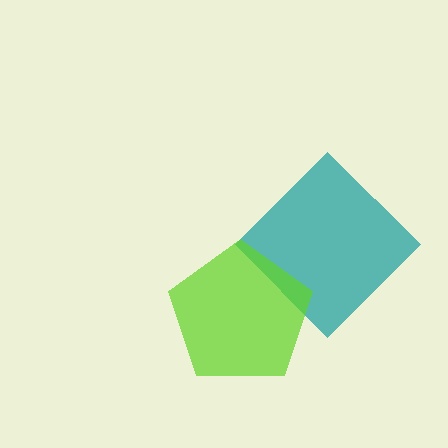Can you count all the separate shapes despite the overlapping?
Yes, there are 2 separate shapes.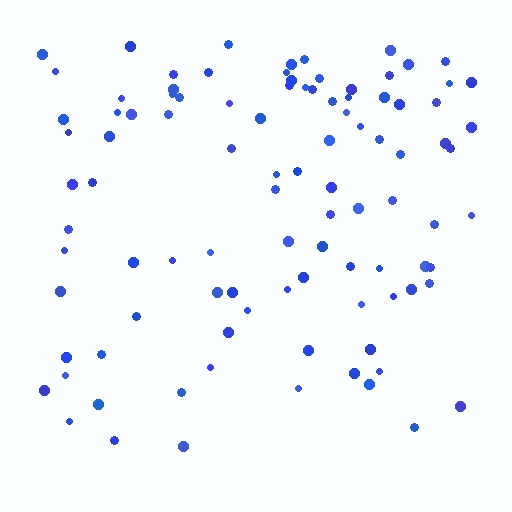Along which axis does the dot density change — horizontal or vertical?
Vertical.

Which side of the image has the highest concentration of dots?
The top.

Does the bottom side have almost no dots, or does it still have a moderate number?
Still a moderate number, just noticeably fewer than the top.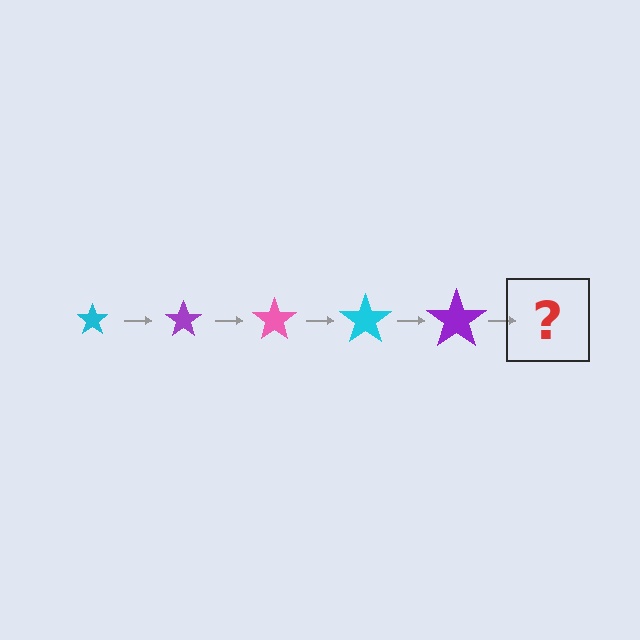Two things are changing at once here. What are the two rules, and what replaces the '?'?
The two rules are that the star grows larger each step and the color cycles through cyan, purple, and pink. The '?' should be a pink star, larger than the previous one.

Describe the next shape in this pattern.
It should be a pink star, larger than the previous one.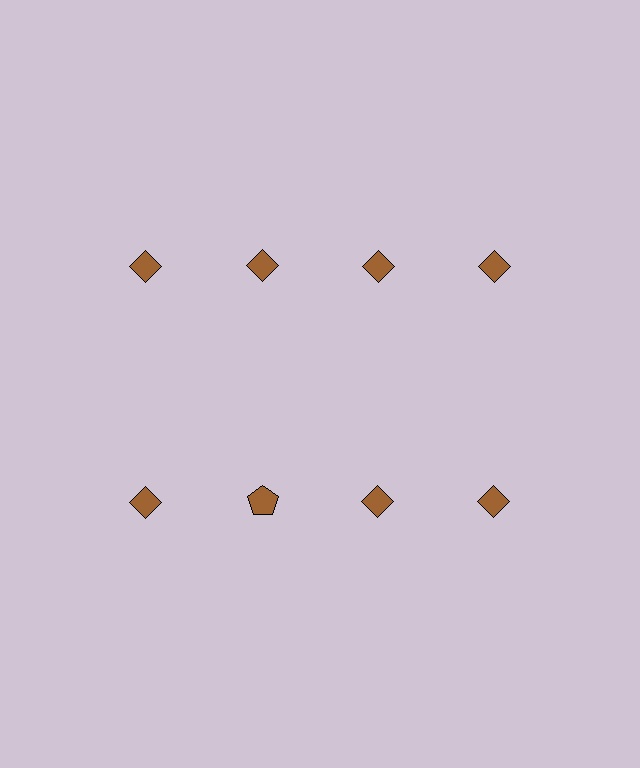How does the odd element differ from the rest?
It has a different shape: pentagon instead of diamond.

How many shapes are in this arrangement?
There are 8 shapes arranged in a grid pattern.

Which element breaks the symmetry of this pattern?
The brown pentagon in the second row, second from left column breaks the symmetry. All other shapes are brown diamonds.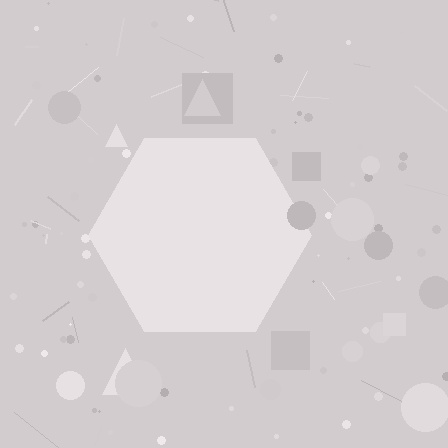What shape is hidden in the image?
A hexagon is hidden in the image.